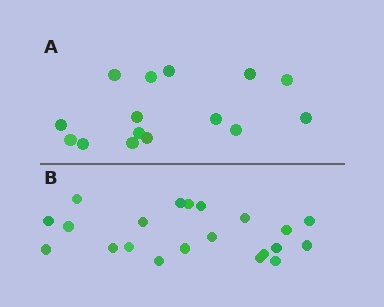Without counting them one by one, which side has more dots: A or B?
Region B (the bottom region) has more dots.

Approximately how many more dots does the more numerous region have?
Region B has about 6 more dots than region A.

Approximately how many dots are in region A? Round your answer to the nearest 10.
About 20 dots. (The exact count is 15, which rounds to 20.)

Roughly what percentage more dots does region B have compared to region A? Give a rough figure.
About 40% more.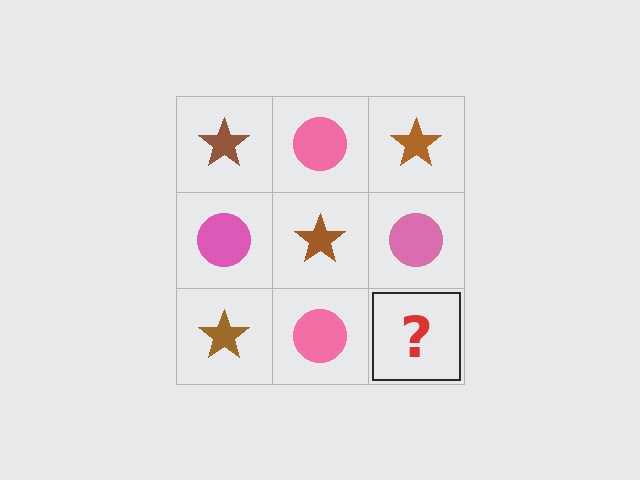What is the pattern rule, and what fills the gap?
The rule is that it alternates brown star and pink circle in a checkerboard pattern. The gap should be filled with a brown star.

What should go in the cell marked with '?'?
The missing cell should contain a brown star.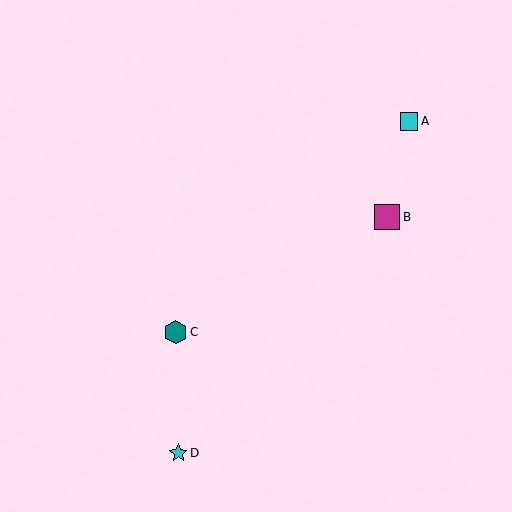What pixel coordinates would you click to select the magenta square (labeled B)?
Click at (387, 217) to select the magenta square B.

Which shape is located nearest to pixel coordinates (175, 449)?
The cyan star (labeled D) at (178, 453) is nearest to that location.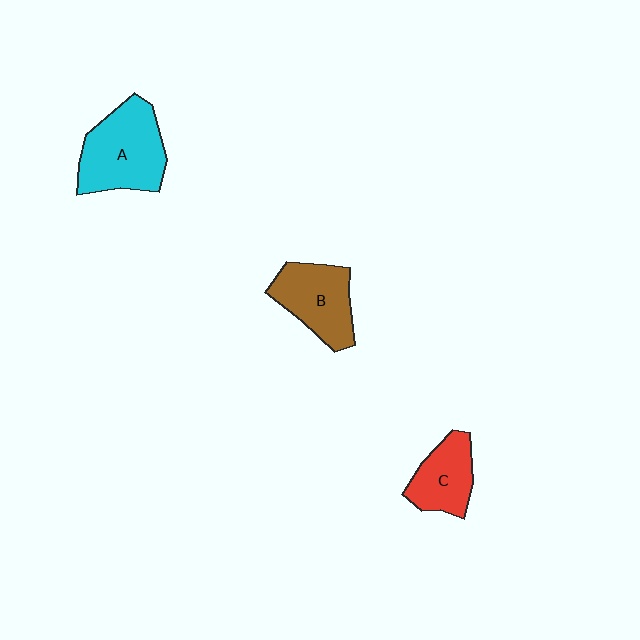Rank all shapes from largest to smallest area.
From largest to smallest: A (cyan), B (brown), C (red).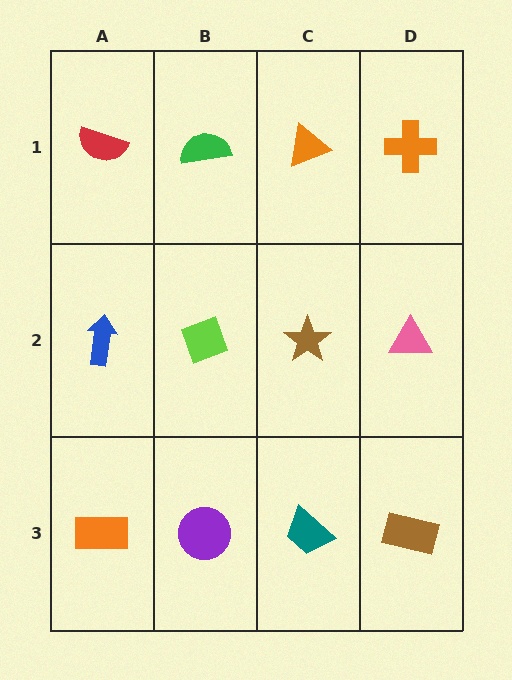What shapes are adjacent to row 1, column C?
A brown star (row 2, column C), a green semicircle (row 1, column B), an orange cross (row 1, column D).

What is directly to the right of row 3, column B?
A teal trapezoid.